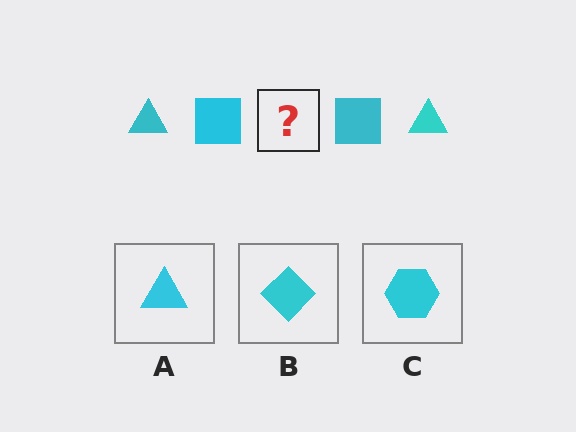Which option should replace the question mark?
Option A.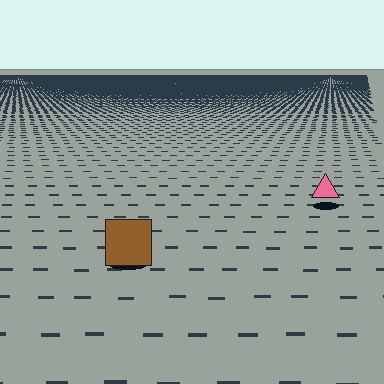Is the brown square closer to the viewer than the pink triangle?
Yes. The brown square is closer — you can tell from the texture gradient: the ground texture is coarser near it.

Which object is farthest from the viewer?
The pink triangle is farthest from the viewer. It appears smaller and the ground texture around it is denser.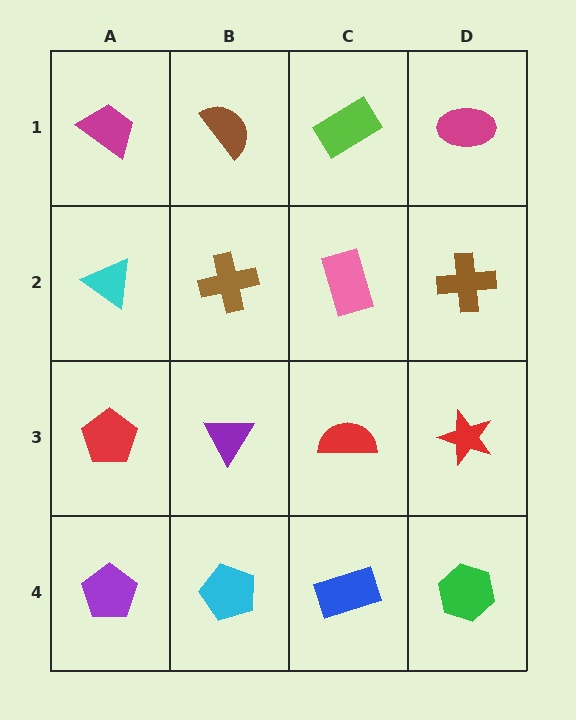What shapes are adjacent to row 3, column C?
A pink rectangle (row 2, column C), a blue rectangle (row 4, column C), a purple triangle (row 3, column B), a red star (row 3, column D).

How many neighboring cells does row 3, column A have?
3.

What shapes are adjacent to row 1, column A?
A cyan triangle (row 2, column A), a brown semicircle (row 1, column B).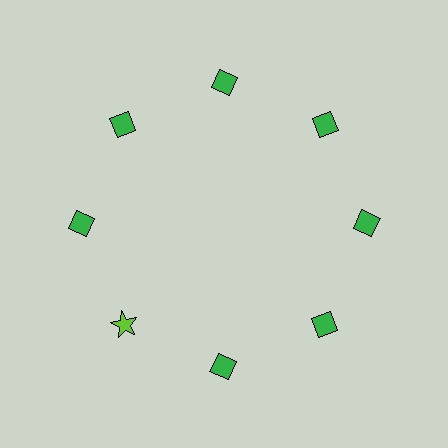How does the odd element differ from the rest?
It differs in both color (lime instead of green) and shape (star instead of diamond).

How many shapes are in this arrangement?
There are 8 shapes arranged in a ring pattern.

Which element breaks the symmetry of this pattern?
The lime star at roughly the 8 o'clock position breaks the symmetry. All other shapes are green diamonds.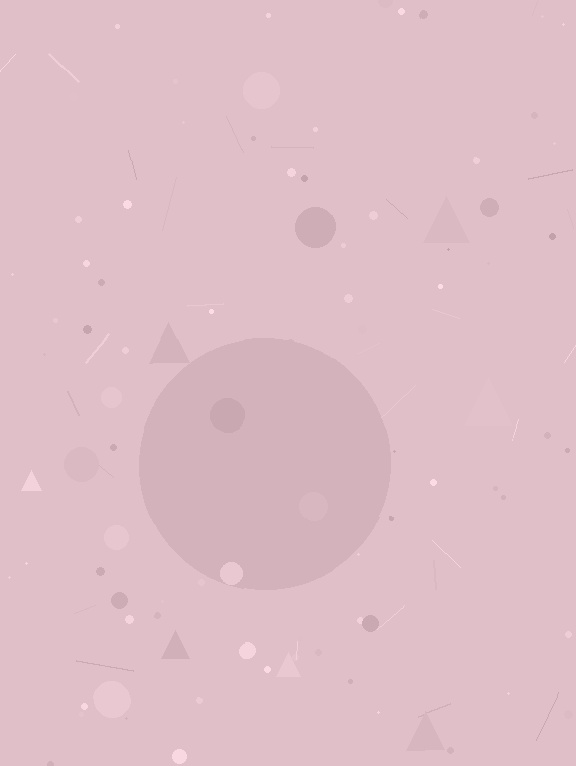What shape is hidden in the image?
A circle is hidden in the image.